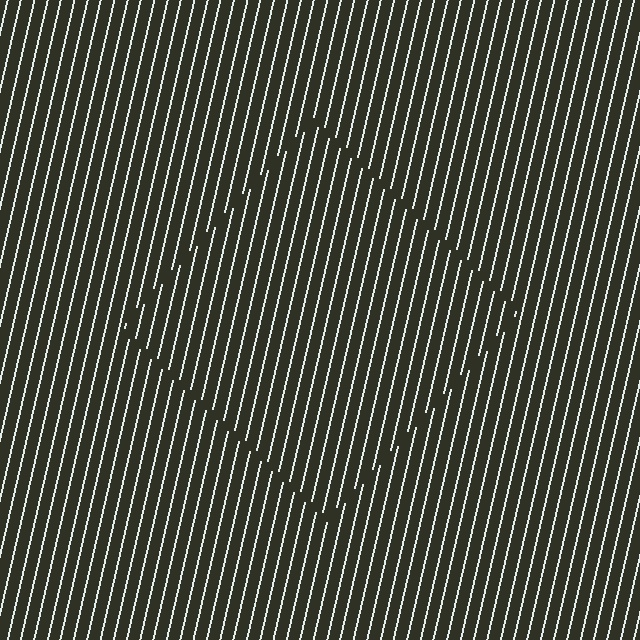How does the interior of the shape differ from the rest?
The interior of the shape contains the same grating, shifted by half a period — the contour is defined by the phase discontinuity where line-ends from the inner and outer gratings abut.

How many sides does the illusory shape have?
4 sides — the line-ends trace a square.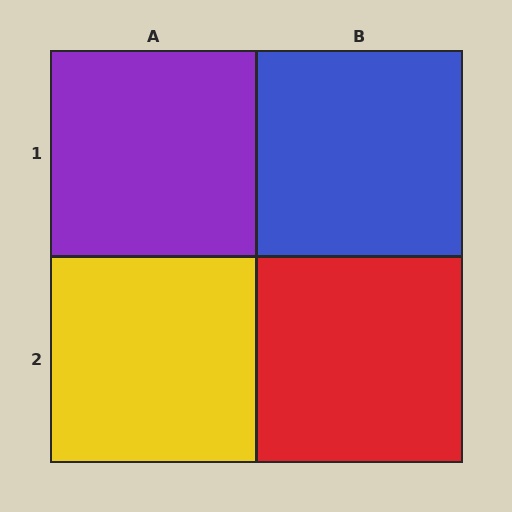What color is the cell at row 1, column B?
Blue.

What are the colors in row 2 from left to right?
Yellow, red.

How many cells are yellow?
1 cell is yellow.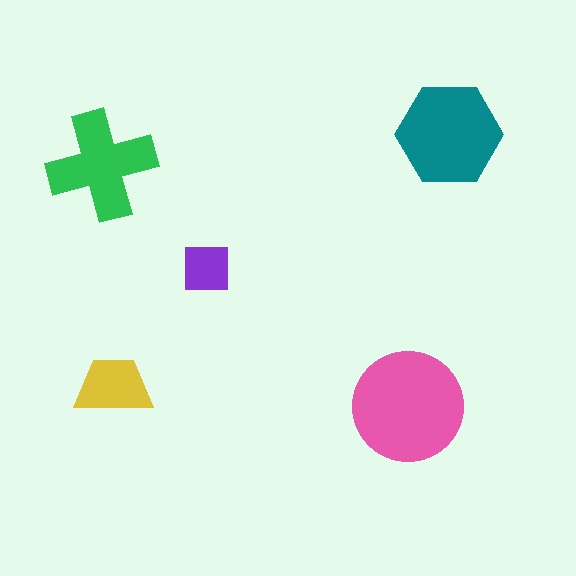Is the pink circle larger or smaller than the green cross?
Larger.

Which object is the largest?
The pink circle.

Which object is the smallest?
The purple square.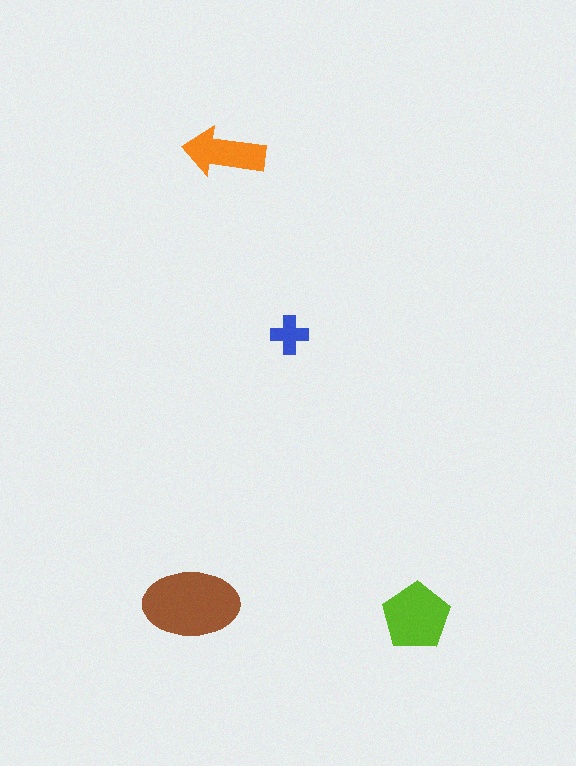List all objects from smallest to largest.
The blue cross, the orange arrow, the lime pentagon, the brown ellipse.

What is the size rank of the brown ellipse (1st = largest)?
1st.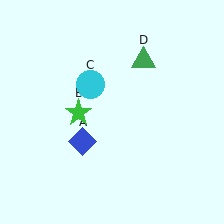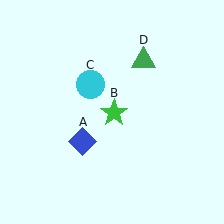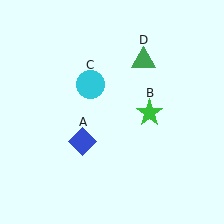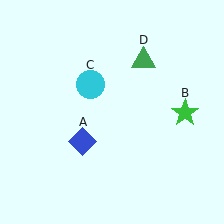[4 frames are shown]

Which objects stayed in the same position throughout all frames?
Blue diamond (object A) and cyan circle (object C) and green triangle (object D) remained stationary.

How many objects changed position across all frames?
1 object changed position: green star (object B).